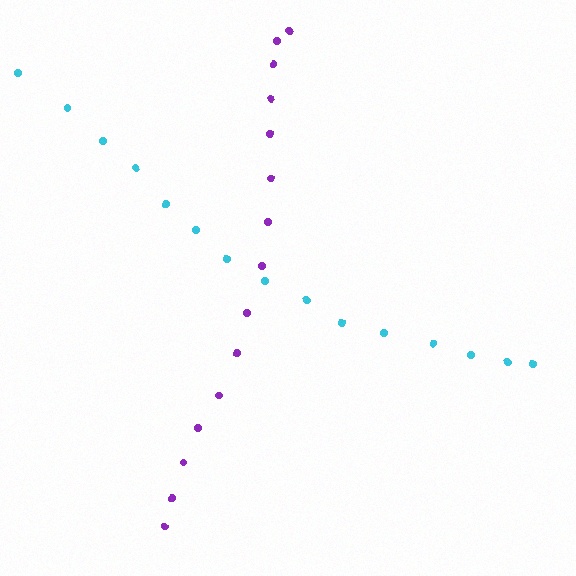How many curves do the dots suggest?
There are 2 distinct paths.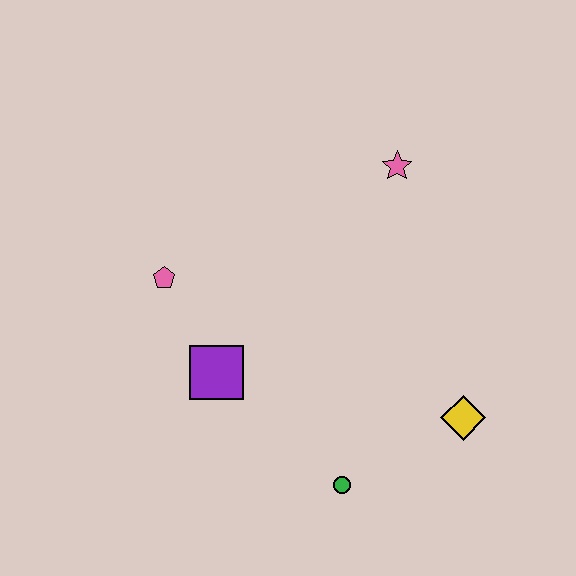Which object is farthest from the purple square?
The pink star is farthest from the purple square.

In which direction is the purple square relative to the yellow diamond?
The purple square is to the left of the yellow diamond.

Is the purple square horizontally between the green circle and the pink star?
No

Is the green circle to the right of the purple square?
Yes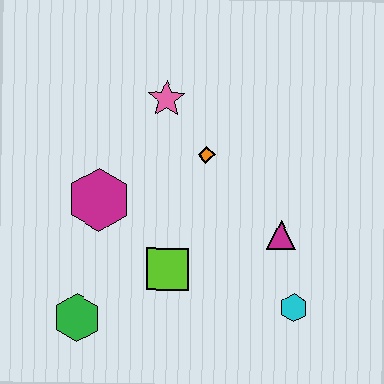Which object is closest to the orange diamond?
The pink star is closest to the orange diamond.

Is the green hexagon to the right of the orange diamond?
No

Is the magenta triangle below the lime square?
No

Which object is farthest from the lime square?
The pink star is farthest from the lime square.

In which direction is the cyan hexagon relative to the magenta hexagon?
The cyan hexagon is to the right of the magenta hexagon.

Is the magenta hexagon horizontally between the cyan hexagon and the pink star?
No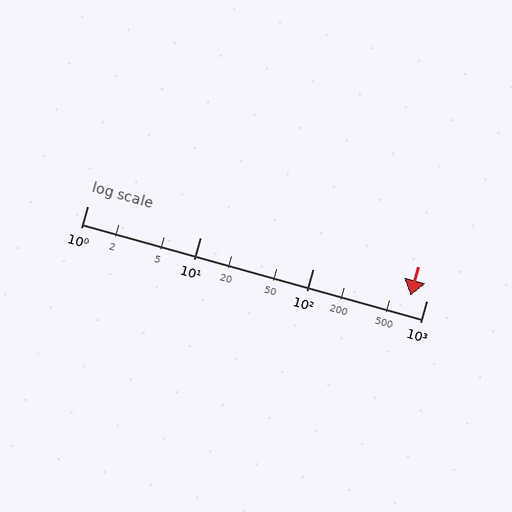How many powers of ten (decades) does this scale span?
The scale spans 3 decades, from 1 to 1000.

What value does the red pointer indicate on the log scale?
The pointer indicates approximately 720.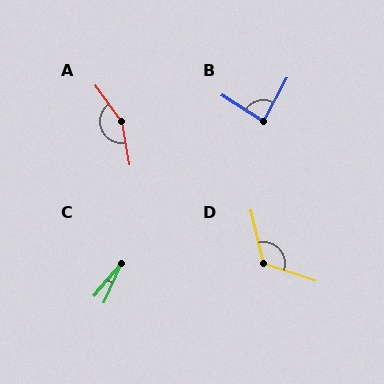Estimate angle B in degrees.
Approximately 86 degrees.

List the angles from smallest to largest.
C (16°), B (86°), D (121°), A (154°).